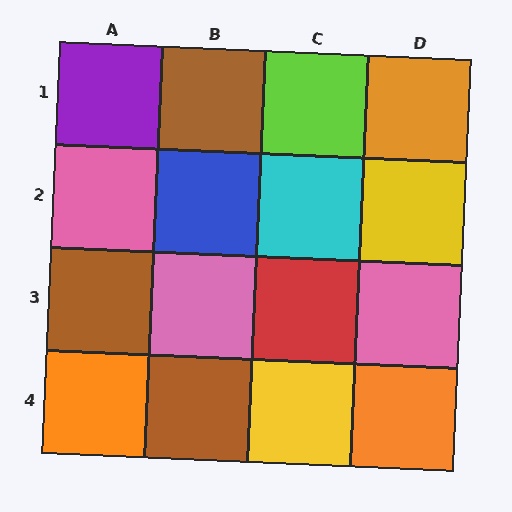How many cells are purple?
1 cell is purple.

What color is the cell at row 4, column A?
Orange.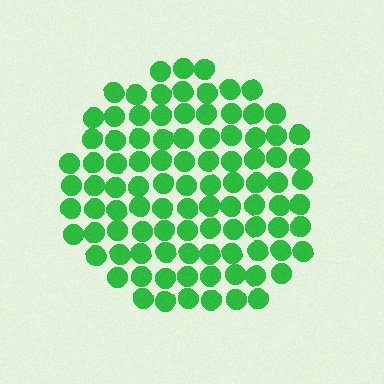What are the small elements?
The small elements are circles.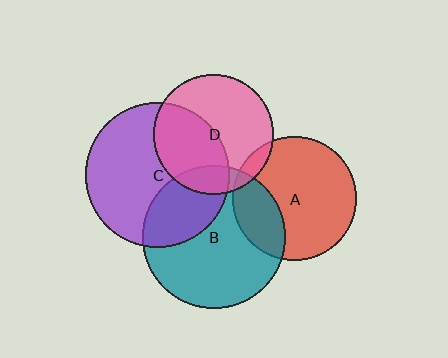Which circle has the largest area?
Circle C (purple).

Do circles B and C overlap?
Yes.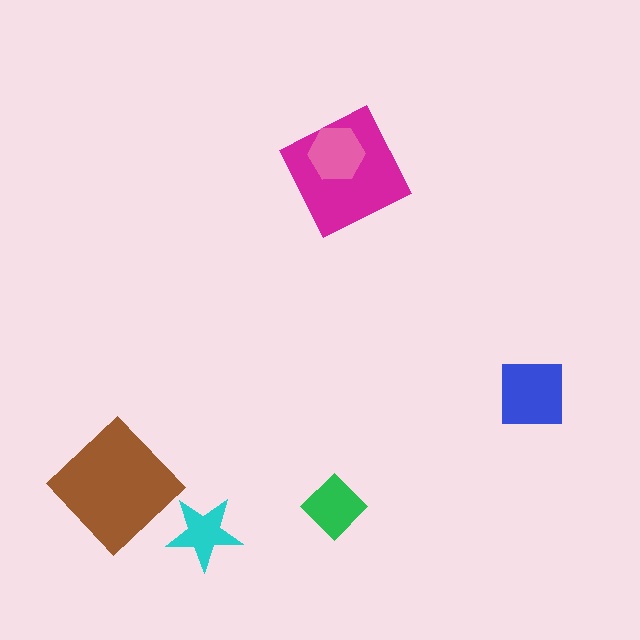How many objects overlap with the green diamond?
0 objects overlap with the green diamond.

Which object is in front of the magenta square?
The pink hexagon is in front of the magenta square.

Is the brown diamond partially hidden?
No, no other shape covers it.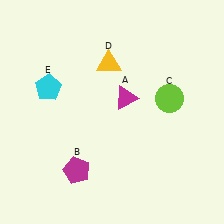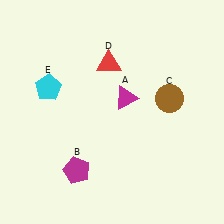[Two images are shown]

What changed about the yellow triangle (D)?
In Image 1, D is yellow. In Image 2, it changed to red.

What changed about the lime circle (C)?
In Image 1, C is lime. In Image 2, it changed to brown.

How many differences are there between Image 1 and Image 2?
There are 2 differences between the two images.